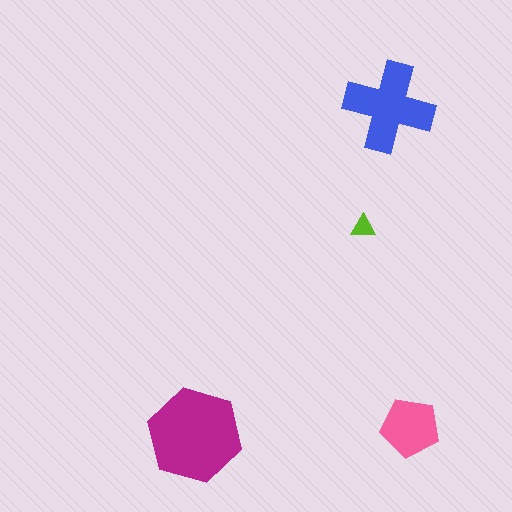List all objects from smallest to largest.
The lime triangle, the pink pentagon, the blue cross, the magenta hexagon.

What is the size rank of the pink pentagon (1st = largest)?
3rd.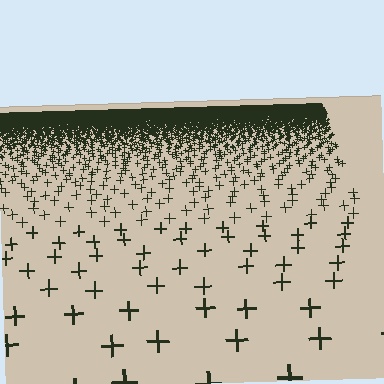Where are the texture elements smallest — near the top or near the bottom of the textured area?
Near the top.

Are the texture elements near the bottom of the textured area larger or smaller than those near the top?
Larger. Near the bottom, elements are closer to the viewer and appear at a bigger on-screen size.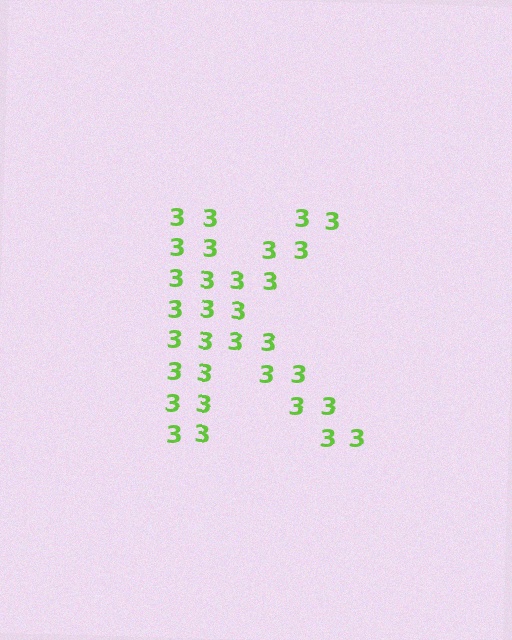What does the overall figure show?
The overall figure shows the letter K.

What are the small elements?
The small elements are digit 3's.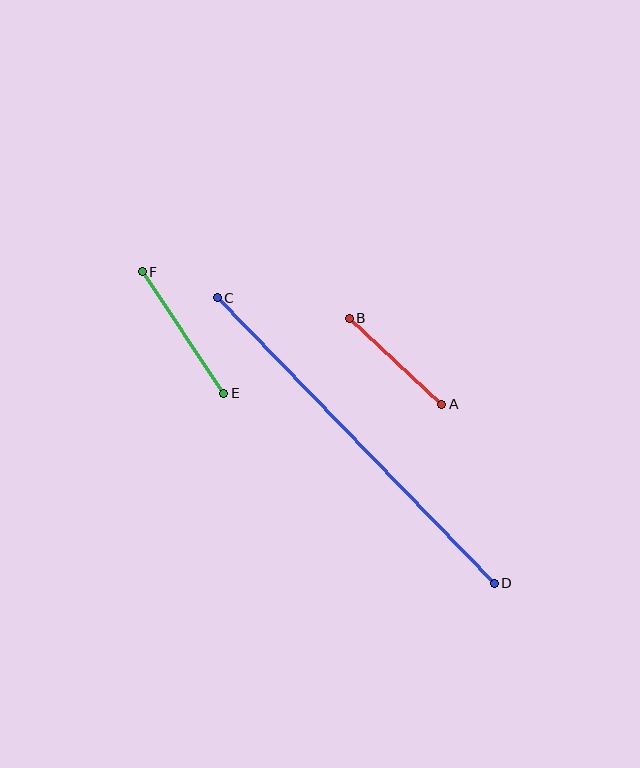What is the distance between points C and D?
The distance is approximately 398 pixels.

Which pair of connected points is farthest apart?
Points C and D are farthest apart.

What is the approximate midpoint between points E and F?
The midpoint is at approximately (183, 332) pixels.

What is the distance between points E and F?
The distance is approximately 146 pixels.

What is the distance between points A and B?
The distance is approximately 126 pixels.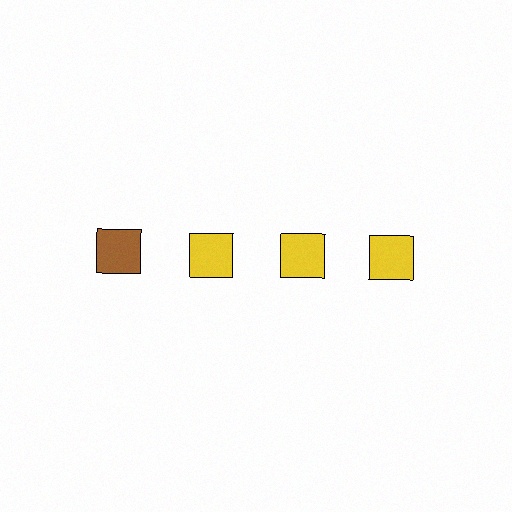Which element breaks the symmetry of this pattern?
The brown square in the top row, leftmost column breaks the symmetry. All other shapes are yellow squares.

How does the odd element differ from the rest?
It has a different color: brown instead of yellow.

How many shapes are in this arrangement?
There are 4 shapes arranged in a grid pattern.